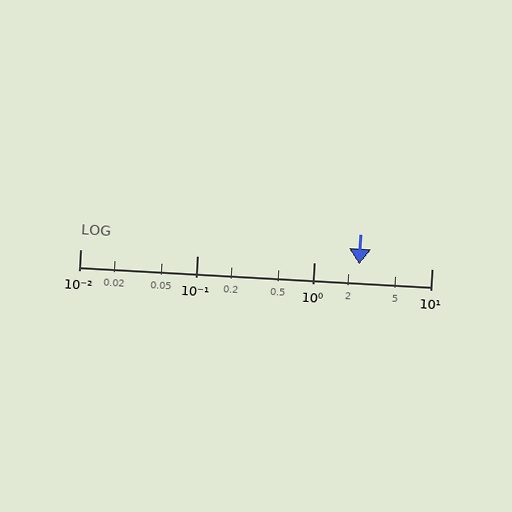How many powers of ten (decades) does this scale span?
The scale spans 3 decades, from 0.01 to 10.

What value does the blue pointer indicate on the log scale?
The pointer indicates approximately 2.4.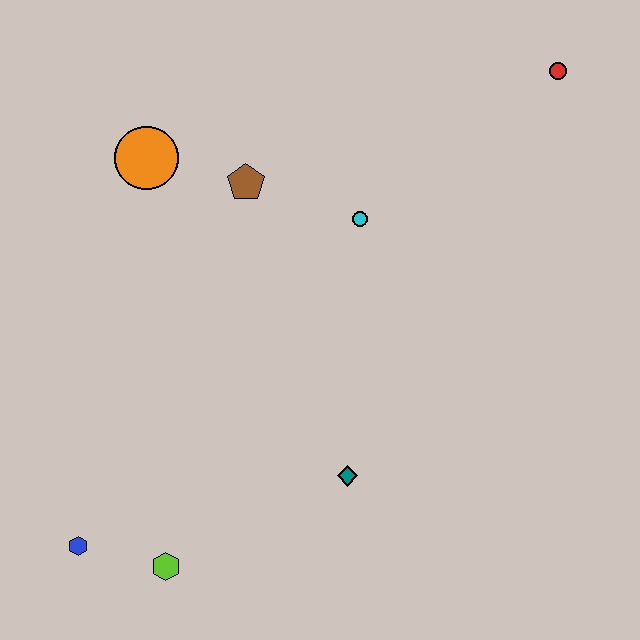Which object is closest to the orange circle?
The brown pentagon is closest to the orange circle.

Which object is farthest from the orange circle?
The red circle is farthest from the orange circle.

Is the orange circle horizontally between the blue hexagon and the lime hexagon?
Yes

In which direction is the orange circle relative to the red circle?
The orange circle is to the left of the red circle.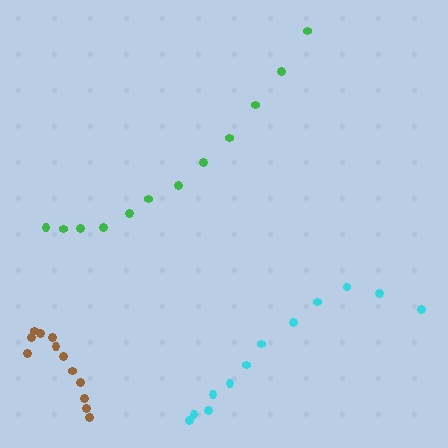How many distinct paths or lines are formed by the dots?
There are 3 distinct paths.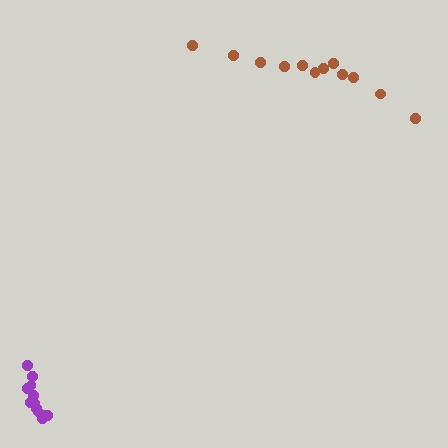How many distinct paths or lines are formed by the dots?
There are 2 distinct paths.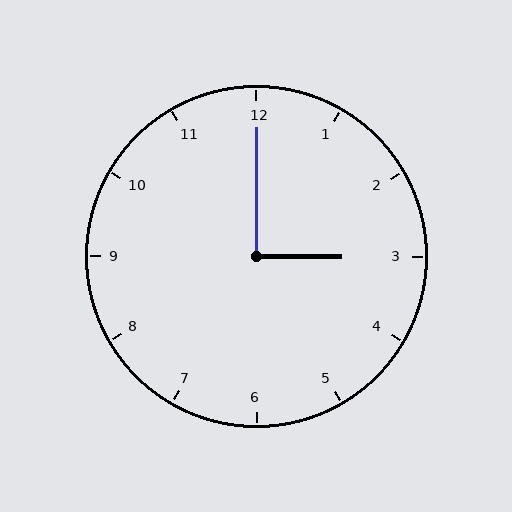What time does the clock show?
3:00.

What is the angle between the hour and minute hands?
Approximately 90 degrees.